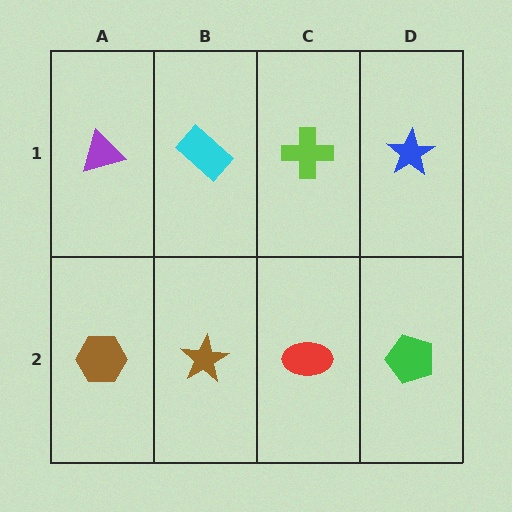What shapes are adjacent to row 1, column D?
A green pentagon (row 2, column D), a lime cross (row 1, column C).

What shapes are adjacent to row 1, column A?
A brown hexagon (row 2, column A), a cyan rectangle (row 1, column B).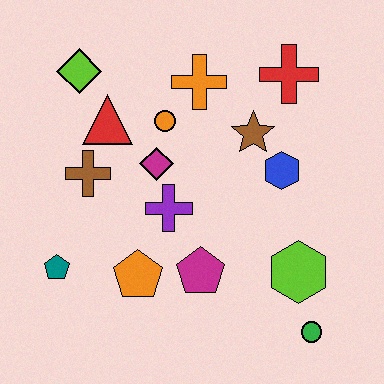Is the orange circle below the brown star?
No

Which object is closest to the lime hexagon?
The green circle is closest to the lime hexagon.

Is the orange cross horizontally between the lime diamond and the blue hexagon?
Yes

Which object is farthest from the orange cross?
The green circle is farthest from the orange cross.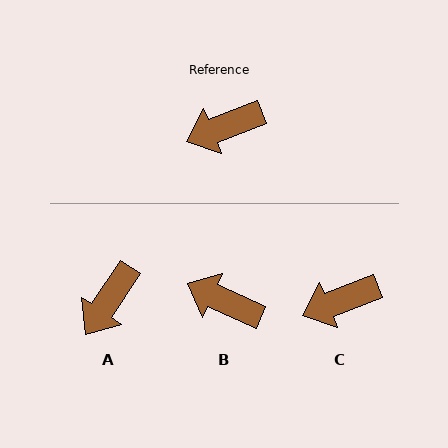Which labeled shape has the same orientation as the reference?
C.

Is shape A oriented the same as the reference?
No, it is off by about 35 degrees.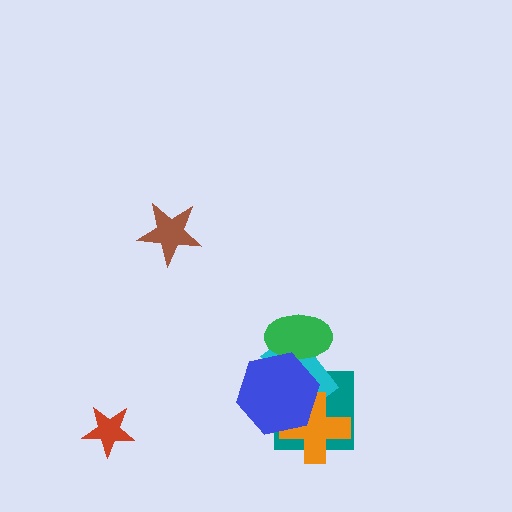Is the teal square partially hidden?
Yes, it is partially covered by another shape.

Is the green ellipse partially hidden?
Yes, it is partially covered by another shape.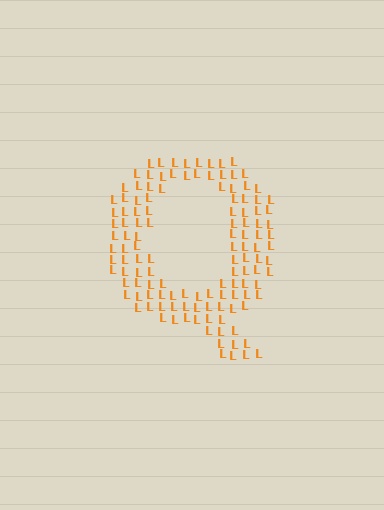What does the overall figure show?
The overall figure shows the letter Q.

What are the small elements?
The small elements are letter L's.